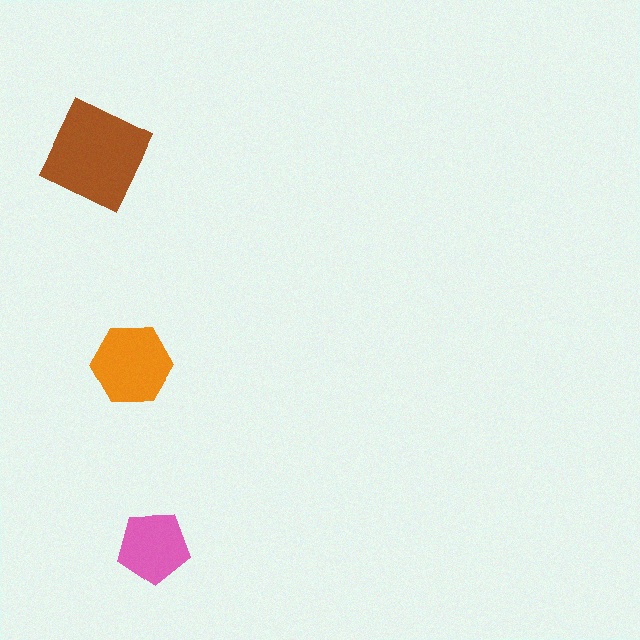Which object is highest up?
The brown diamond is topmost.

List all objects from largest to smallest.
The brown diamond, the orange hexagon, the pink pentagon.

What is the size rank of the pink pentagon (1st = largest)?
3rd.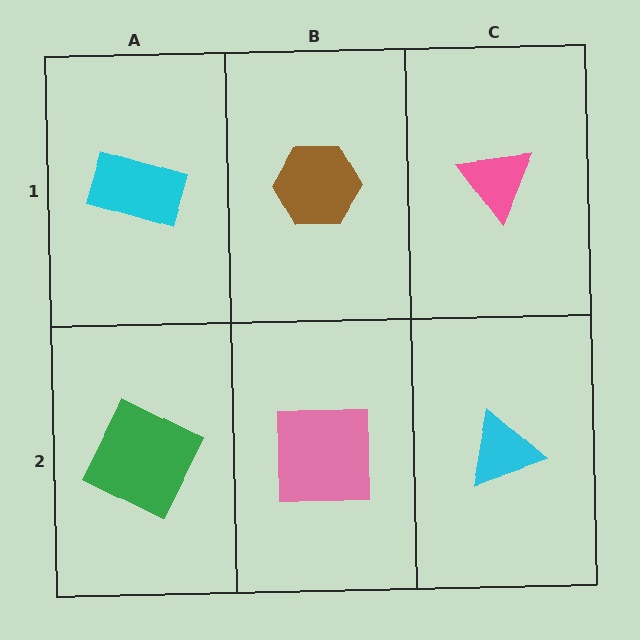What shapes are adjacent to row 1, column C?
A cyan triangle (row 2, column C), a brown hexagon (row 1, column B).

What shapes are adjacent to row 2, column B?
A brown hexagon (row 1, column B), a green square (row 2, column A), a cyan triangle (row 2, column C).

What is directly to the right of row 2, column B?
A cyan triangle.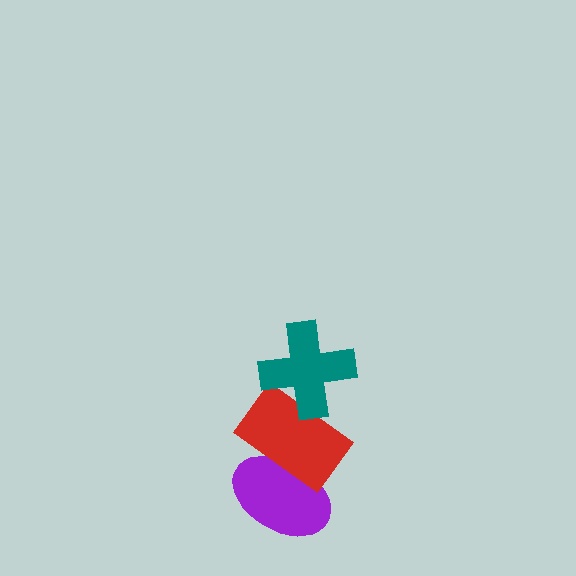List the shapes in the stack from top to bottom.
From top to bottom: the teal cross, the red rectangle, the purple ellipse.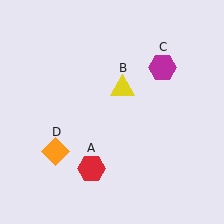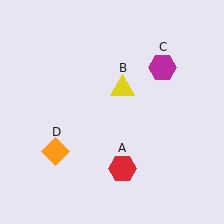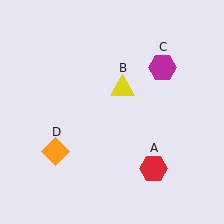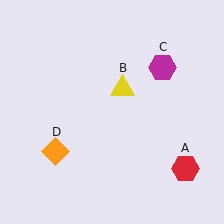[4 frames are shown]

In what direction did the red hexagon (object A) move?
The red hexagon (object A) moved right.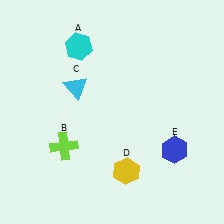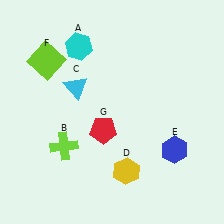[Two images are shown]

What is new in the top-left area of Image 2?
A lime square (F) was added in the top-left area of Image 2.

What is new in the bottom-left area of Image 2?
A red pentagon (G) was added in the bottom-left area of Image 2.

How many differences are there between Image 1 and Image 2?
There are 2 differences between the two images.